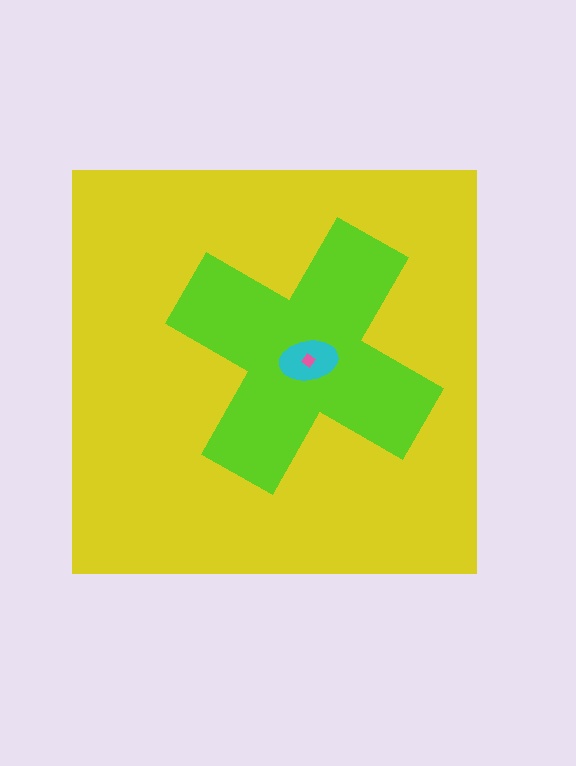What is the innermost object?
The pink diamond.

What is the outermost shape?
The yellow square.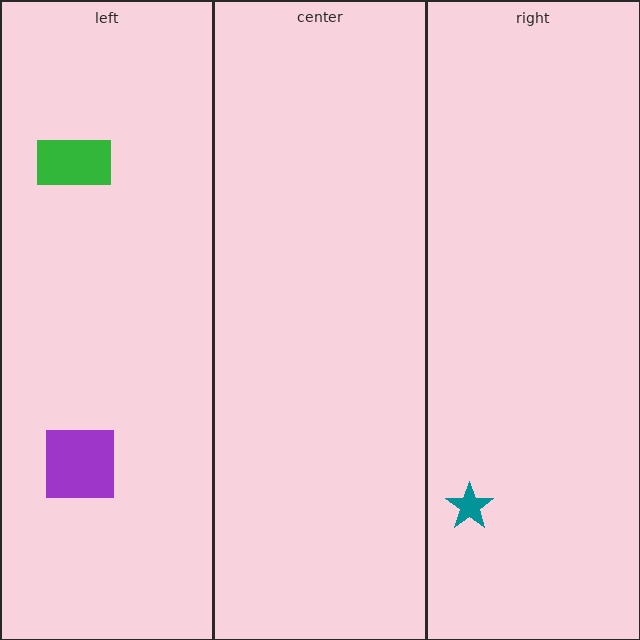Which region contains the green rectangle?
The left region.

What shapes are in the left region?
The purple square, the green rectangle.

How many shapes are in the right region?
1.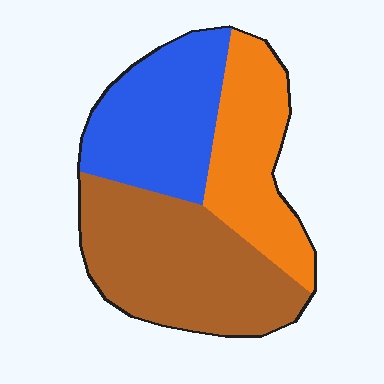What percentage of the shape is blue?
Blue covers roughly 30% of the shape.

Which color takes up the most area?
Brown, at roughly 40%.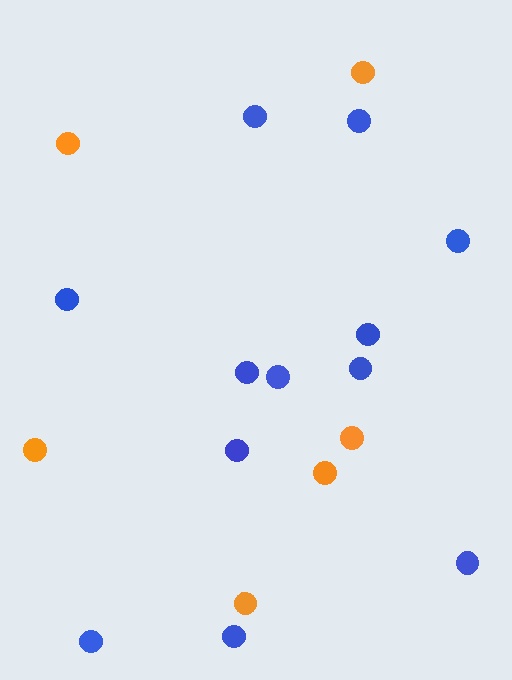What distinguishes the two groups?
There are 2 groups: one group of orange circles (6) and one group of blue circles (12).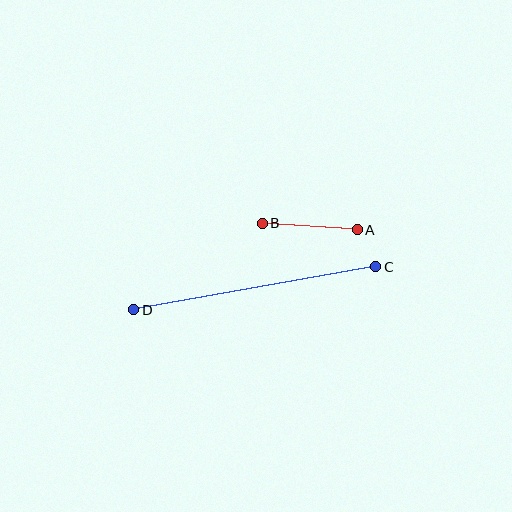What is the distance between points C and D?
The distance is approximately 246 pixels.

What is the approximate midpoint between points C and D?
The midpoint is at approximately (255, 288) pixels.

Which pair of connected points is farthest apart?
Points C and D are farthest apart.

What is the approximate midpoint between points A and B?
The midpoint is at approximately (310, 226) pixels.